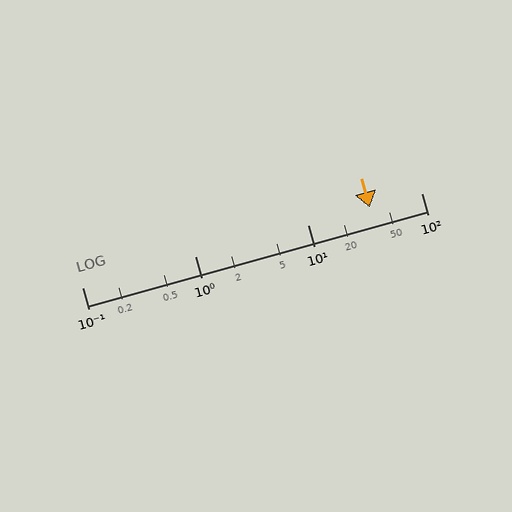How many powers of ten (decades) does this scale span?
The scale spans 3 decades, from 0.1 to 100.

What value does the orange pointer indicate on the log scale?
The pointer indicates approximately 35.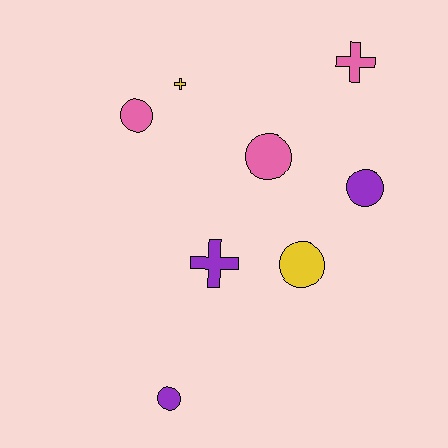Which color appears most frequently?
Pink, with 3 objects.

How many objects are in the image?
There are 8 objects.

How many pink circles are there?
There are 2 pink circles.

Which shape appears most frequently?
Circle, with 5 objects.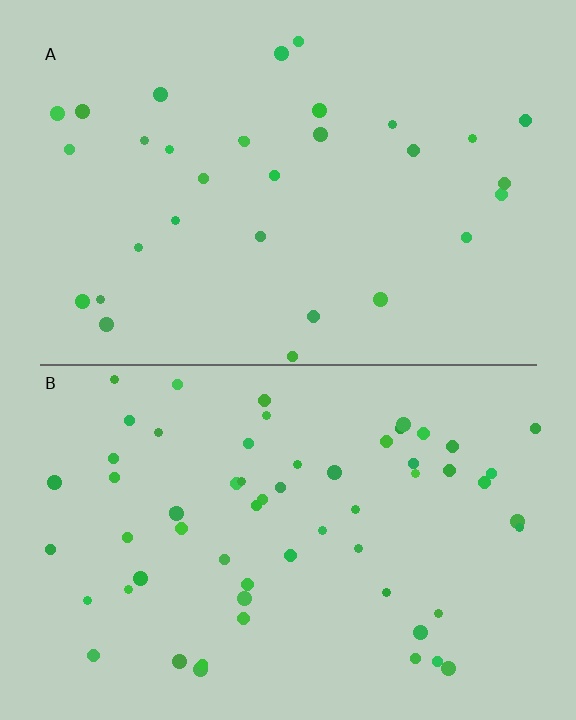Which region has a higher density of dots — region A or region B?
B (the bottom).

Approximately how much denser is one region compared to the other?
Approximately 1.9× — region B over region A.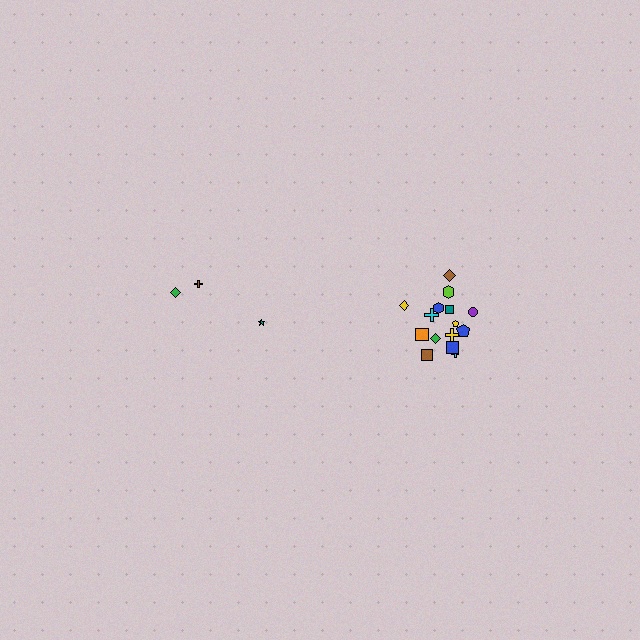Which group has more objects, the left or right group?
The right group.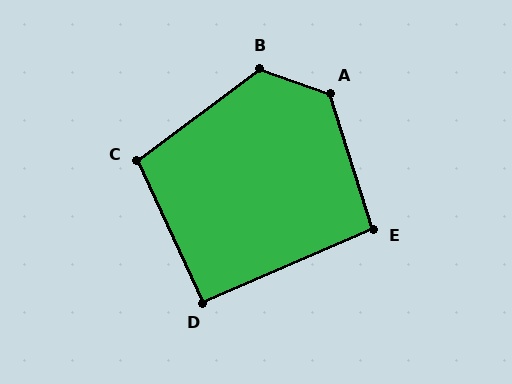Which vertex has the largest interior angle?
A, at approximately 127 degrees.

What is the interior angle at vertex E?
Approximately 96 degrees (obtuse).